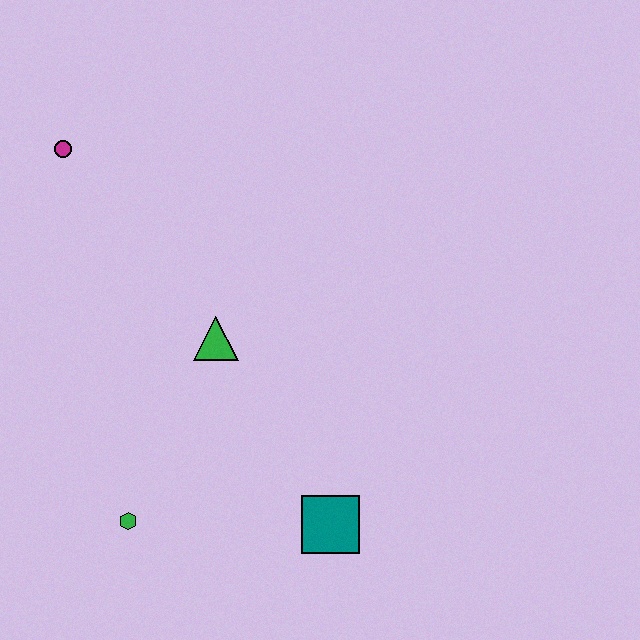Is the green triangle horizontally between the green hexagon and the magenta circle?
No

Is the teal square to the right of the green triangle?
Yes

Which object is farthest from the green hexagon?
The magenta circle is farthest from the green hexagon.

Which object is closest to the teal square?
The green hexagon is closest to the teal square.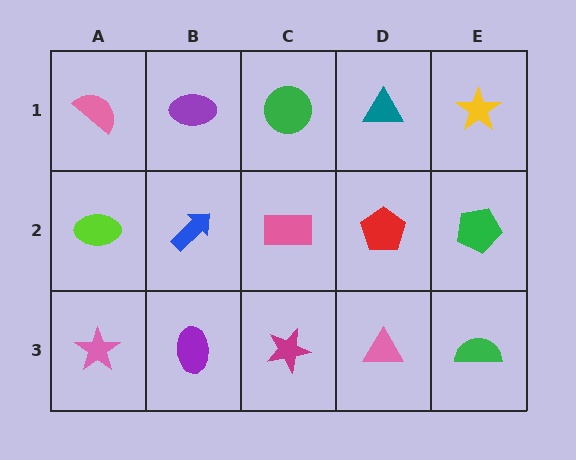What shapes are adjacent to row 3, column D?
A red pentagon (row 2, column D), a magenta star (row 3, column C), a green semicircle (row 3, column E).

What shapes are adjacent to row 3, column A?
A lime ellipse (row 2, column A), a purple ellipse (row 3, column B).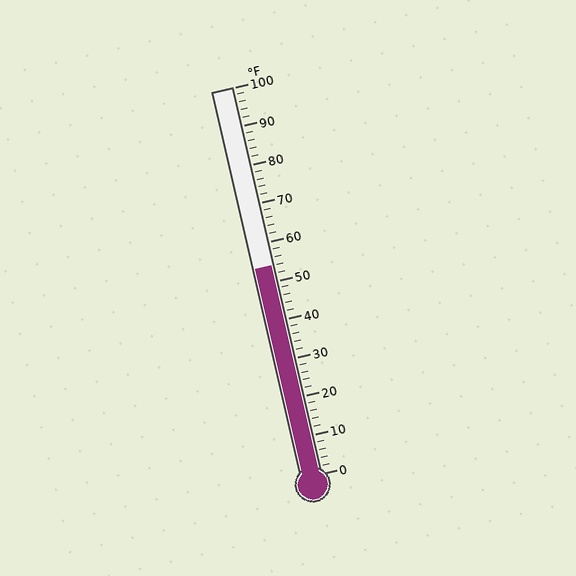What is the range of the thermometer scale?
The thermometer scale ranges from 0°F to 100°F.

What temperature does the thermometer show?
The thermometer shows approximately 54°F.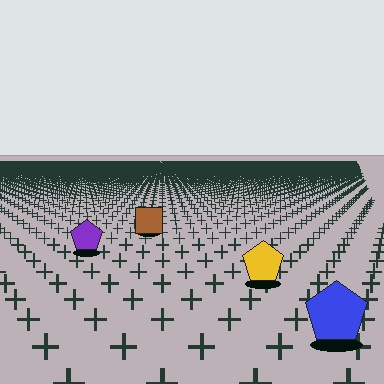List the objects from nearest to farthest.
From nearest to farthest: the blue pentagon, the yellow pentagon, the purple pentagon, the brown square.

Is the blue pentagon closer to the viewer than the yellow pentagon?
Yes. The blue pentagon is closer — you can tell from the texture gradient: the ground texture is coarser near it.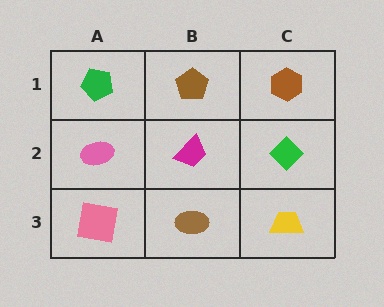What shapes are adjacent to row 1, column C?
A green diamond (row 2, column C), a brown pentagon (row 1, column B).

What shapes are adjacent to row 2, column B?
A brown pentagon (row 1, column B), a brown ellipse (row 3, column B), a pink ellipse (row 2, column A), a green diamond (row 2, column C).